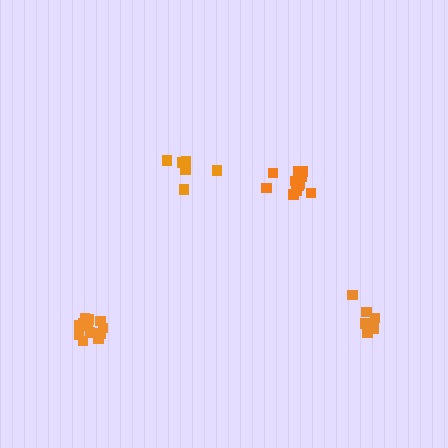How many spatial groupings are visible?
There are 4 spatial groupings.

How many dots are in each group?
Group 1: 6 dots, Group 2: 11 dots, Group 3: 12 dots, Group 4: 6 dots (35 total).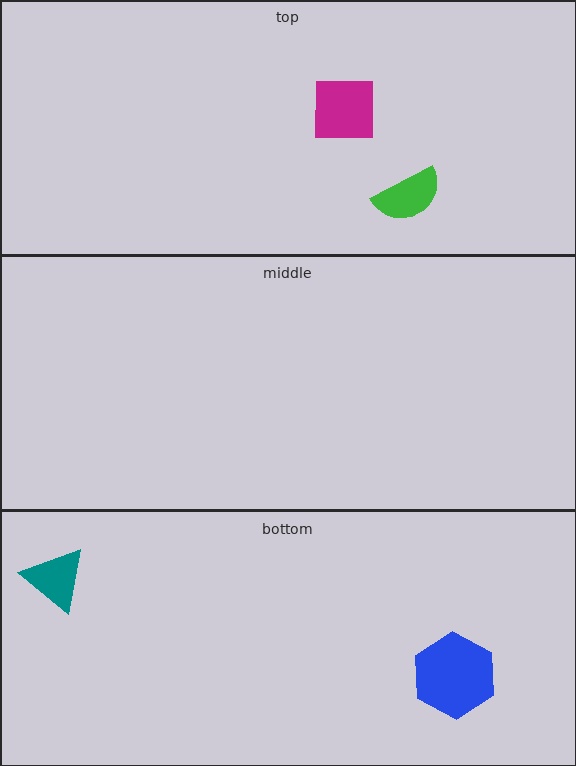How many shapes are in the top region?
2.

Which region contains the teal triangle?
The bottom region.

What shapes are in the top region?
The green semicircle, the magenta square.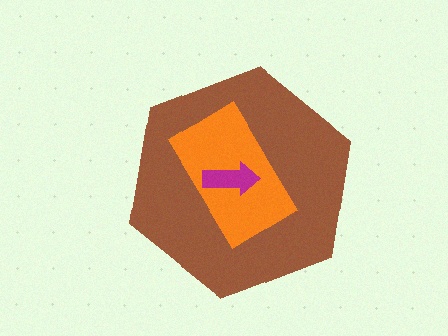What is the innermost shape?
The magenta arrow.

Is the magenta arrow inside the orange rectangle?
Yes.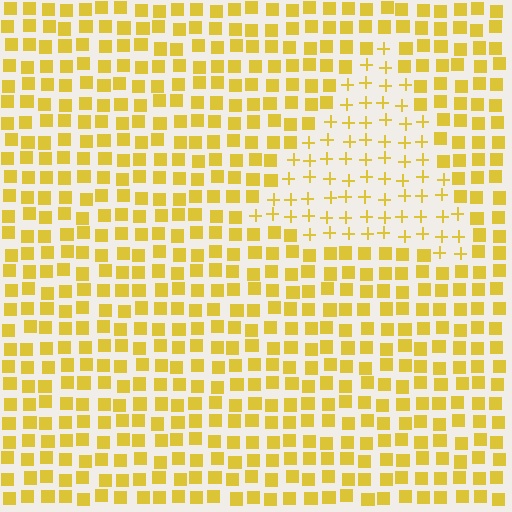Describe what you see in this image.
The image is filled with small yellow elements arranged in a uniform grid. A triangle-shaped region contains plus signs, while the surrounding area contains squares. The boundary is defined purely by the change in element shape.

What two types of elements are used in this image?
The image uses plus signs inside the triangle region and squares outside it.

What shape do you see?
I see a triangle.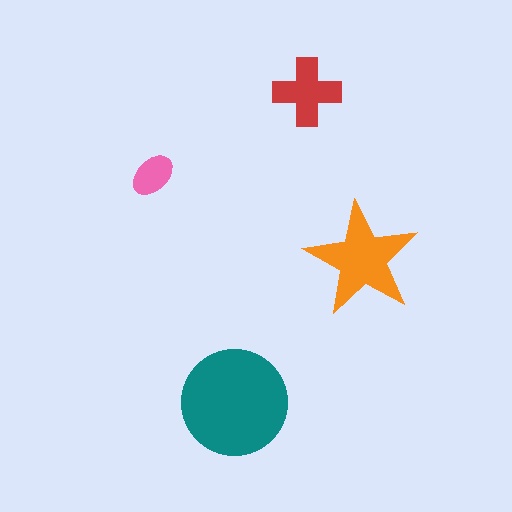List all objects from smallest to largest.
The pink ellipse, the red cross, the orange star, the teal circle.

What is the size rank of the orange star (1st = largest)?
2nd.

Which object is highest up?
The red cross is topmost.